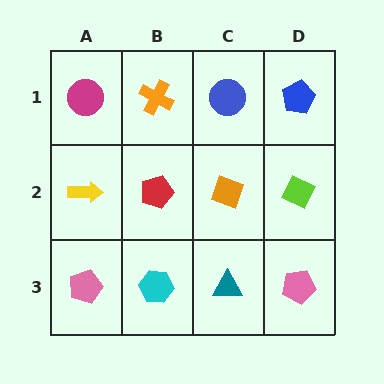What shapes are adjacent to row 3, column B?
A red pentagon (row 2, column B), a pink pentagon (row 3, column A), a teal triangle (row 3, column C).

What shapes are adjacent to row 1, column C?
An orange diamond (row 2, column C), an orange cross (row 1, column B), a blue pentagon (row 1, column D).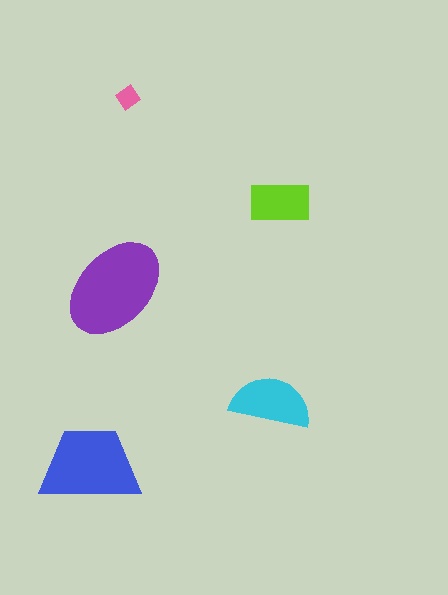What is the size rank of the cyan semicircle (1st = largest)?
3rd.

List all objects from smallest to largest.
The pink diamond, the lime rectangle, the cyan semicircle, the blue trapezoid, the purple ellipse.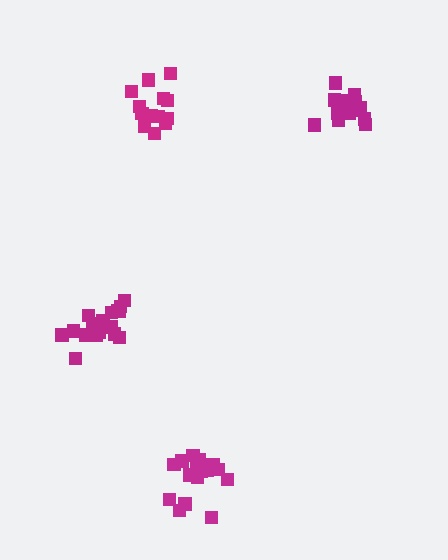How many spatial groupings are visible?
There are 4 spatial groupings.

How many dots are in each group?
Group 1: 13 dots, Group 2: 18 dots, Group 3: 16 dots, Group 4: 15 dots (62 total).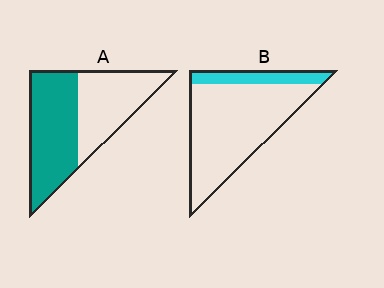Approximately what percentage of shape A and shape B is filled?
A is approximately 55% and B is approximately 20%.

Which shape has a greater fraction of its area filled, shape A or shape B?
Shape A.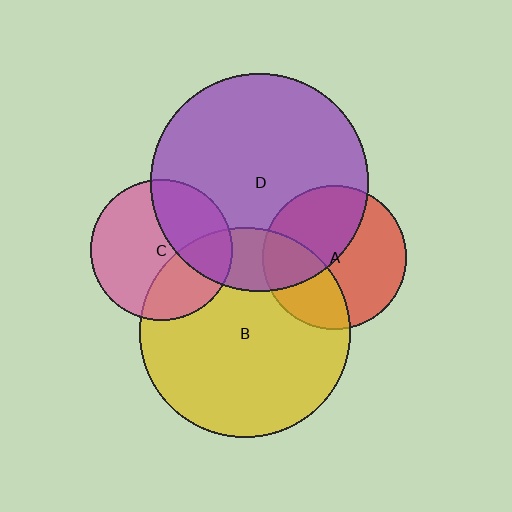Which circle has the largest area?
Circle D (purple).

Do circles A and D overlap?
Yes.